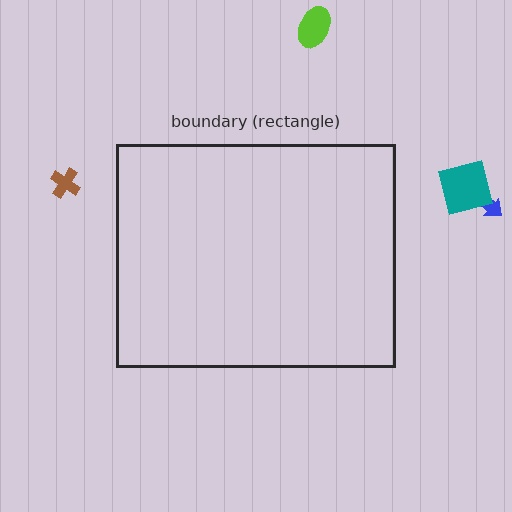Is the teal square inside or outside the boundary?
Outside.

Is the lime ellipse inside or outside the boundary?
Outside.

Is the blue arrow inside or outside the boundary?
Outside.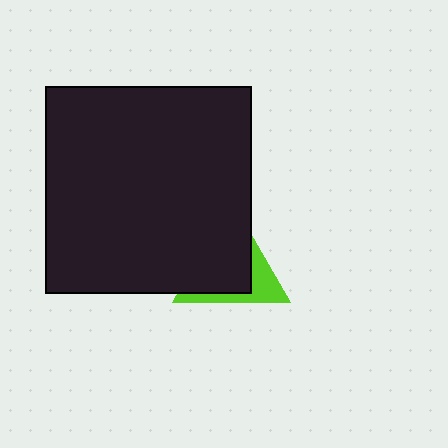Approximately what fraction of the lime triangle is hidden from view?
Roughly 65% of the lime triangle is hidden behind the black square.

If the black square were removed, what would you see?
You would see the complete lime triangle.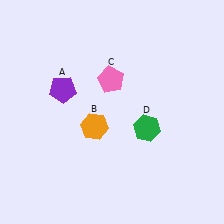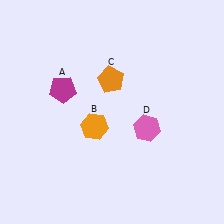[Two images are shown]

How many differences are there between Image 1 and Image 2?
There are 3 differences between the two images.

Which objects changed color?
A changed from purple to magenta. C changed from pink to orange. D changed from green to pink.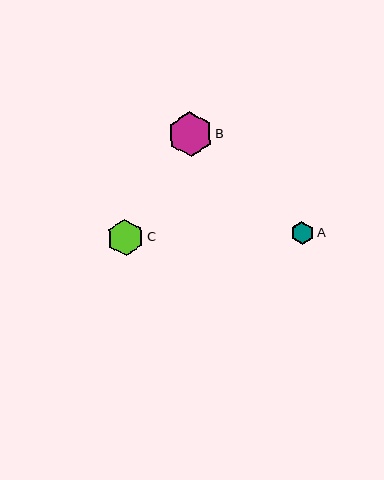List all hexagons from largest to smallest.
From largest to smallest: B, C, A.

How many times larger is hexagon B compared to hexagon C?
Hexagon B is approximately 1.2 times the size of hexagon C.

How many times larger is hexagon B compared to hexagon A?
Hexagon B is approximately 1.9 times the size of hexagon A.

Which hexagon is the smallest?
Hexagon A is the smallest with a size of approximately 23 pixels.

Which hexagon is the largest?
Hexagon B is the largest with a size of approximately 44 pixels.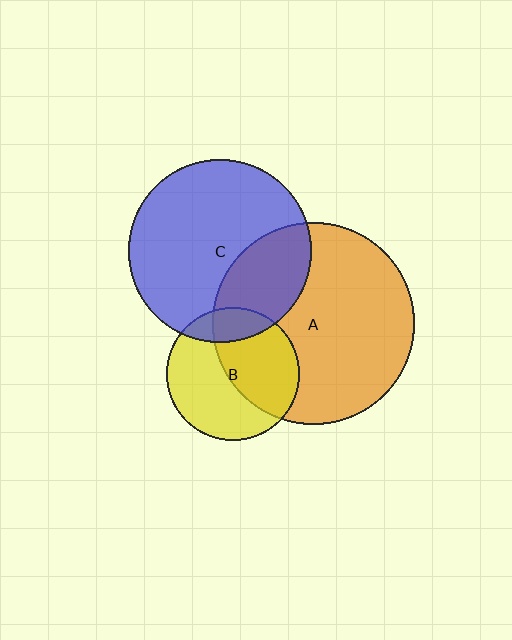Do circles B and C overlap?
Yes.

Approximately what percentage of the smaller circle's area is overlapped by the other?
Approximately 15%.